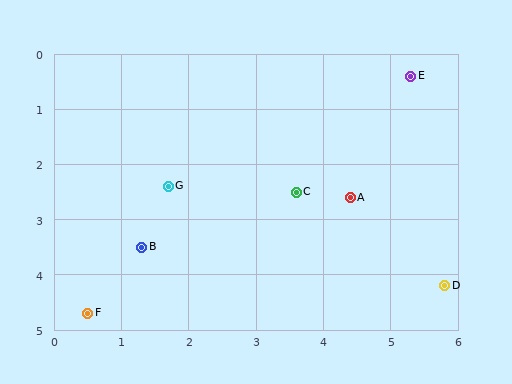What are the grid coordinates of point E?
Point E is at approximately (5.3, 0.4).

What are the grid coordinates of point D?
Point D is at approximately (5.8, 4.2).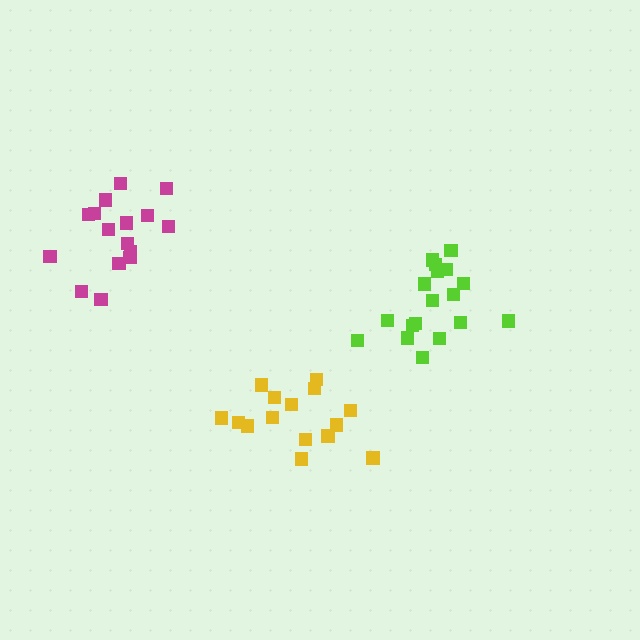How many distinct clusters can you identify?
There are 3 distinct clusters.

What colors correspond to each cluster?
The clusters are colored: magenta, yellow, lime.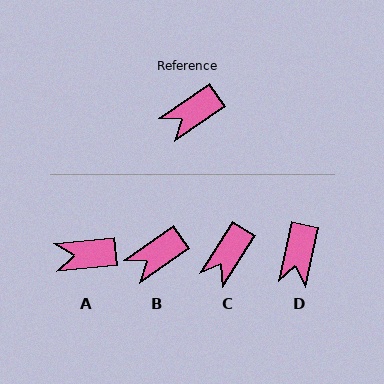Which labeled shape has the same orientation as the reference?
B.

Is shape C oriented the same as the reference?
No, it is off by about 22 degrees.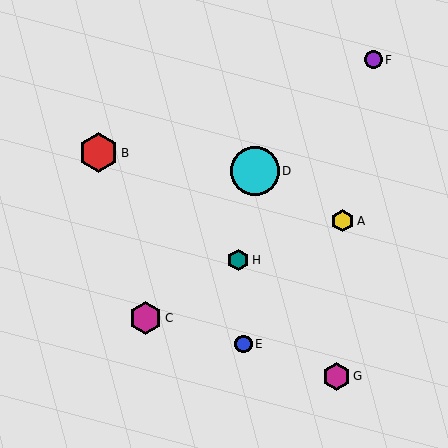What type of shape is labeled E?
Shape E is a blue circle.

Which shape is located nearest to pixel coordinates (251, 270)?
The teal hexagon (labeled H) at (238, 260) is nearest to that location.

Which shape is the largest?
The cyan circle (labeled D) is the largest.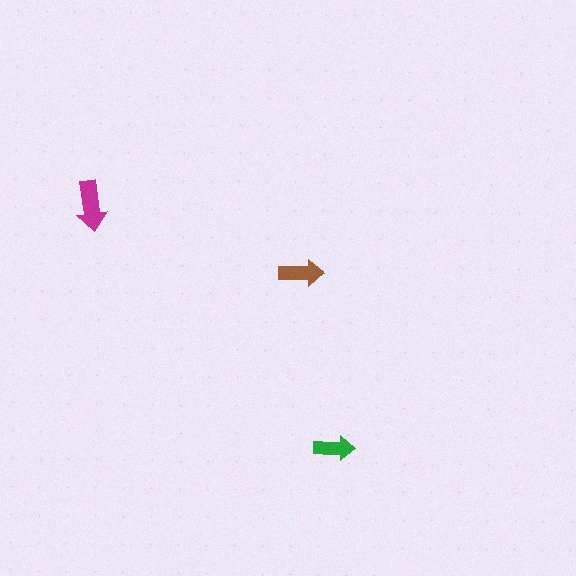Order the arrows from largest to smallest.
the magenta one, the brown one, the green one.